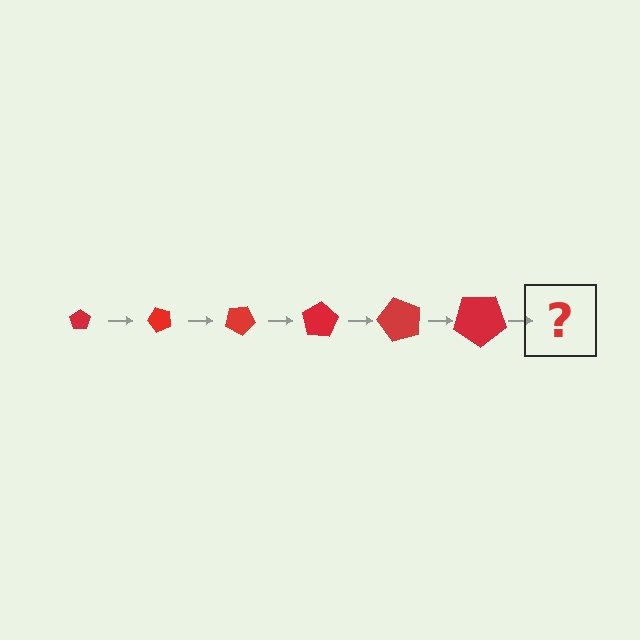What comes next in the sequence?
The next element should be a pentagon, larger than the previous one and rotated 300 degrees from the start.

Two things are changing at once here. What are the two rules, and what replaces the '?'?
The two rules are that the pentagon grows larger each step and it rotates 50 degrees each step. The '?' should be a pentagon, larger than the previous one and rotated 300 degrees from the start.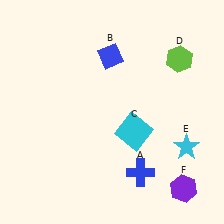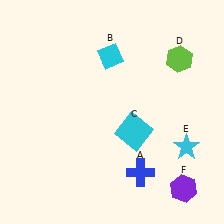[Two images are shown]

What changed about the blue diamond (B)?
In Image 1, B is blue. In Image 2, it changed to cyan.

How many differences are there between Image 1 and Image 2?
There is 1 difference between the two images.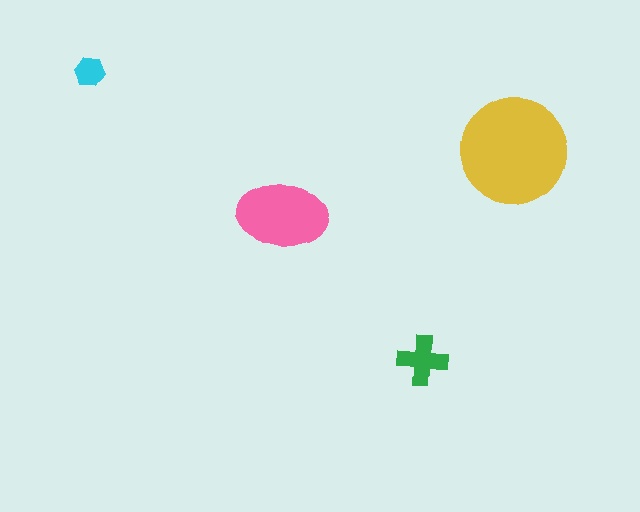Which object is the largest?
The yellow circle.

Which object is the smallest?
The cyan hexagon.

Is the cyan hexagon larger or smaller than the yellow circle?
Smaller.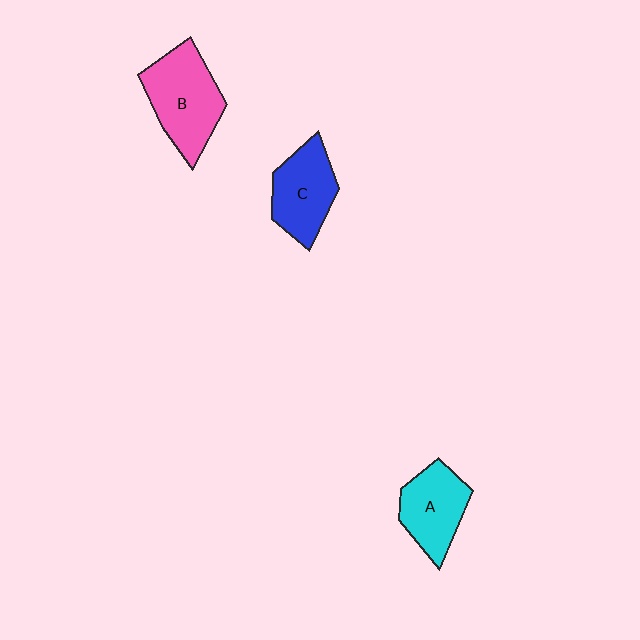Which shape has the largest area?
Shape B (pink).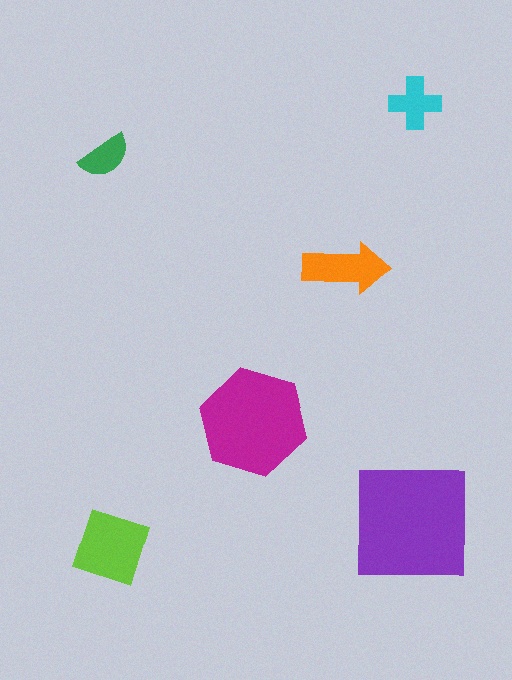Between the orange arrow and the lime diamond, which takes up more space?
The lime diamond.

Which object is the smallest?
The green semicircle.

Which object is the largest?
The purple square.